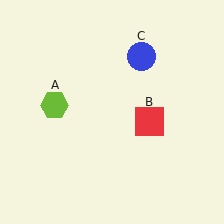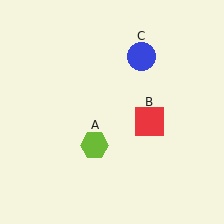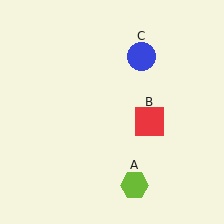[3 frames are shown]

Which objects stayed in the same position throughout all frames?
Red square (object B) and blue circle (object C) remained stationary.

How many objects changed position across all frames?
1 object changed position: lime hexagon (object A).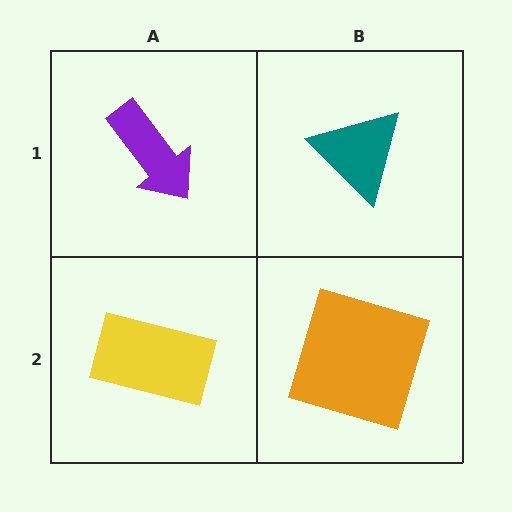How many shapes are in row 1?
2 shapes.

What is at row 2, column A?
A yellow rectangle.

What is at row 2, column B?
An orange square.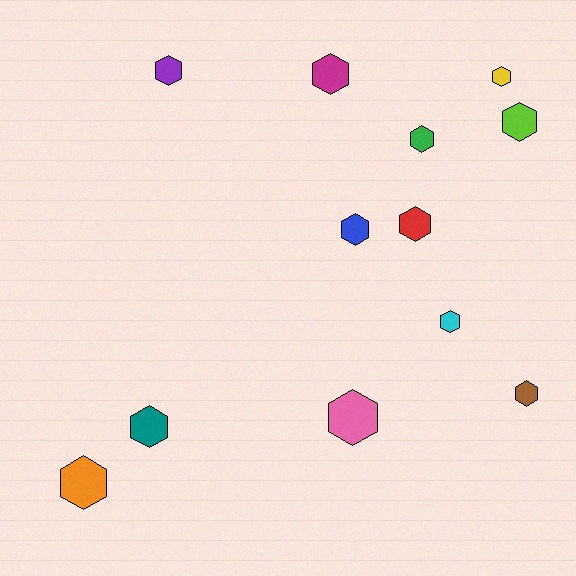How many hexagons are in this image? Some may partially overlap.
There are 12 hexagons.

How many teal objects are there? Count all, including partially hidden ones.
There is 1 teal object.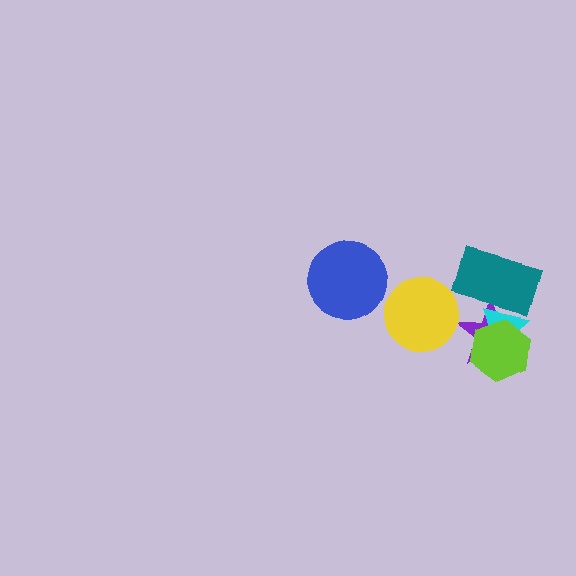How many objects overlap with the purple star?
3 objects overlap with the purple star.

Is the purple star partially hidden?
Yes, it is partially covered by another shape.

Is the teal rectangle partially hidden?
No, no other shape covers it.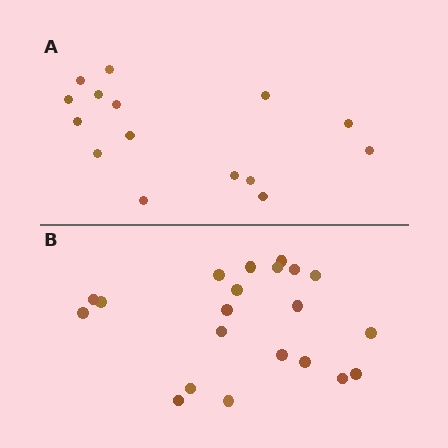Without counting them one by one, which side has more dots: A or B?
Region B (the bottom region) has more dots.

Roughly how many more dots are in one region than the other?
Region B has about 6 more dots than region A.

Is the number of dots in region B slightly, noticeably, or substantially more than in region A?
Region B has noticeably more, but not dramatically so. The ratio is roughly 1.4 to 1.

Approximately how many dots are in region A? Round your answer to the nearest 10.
About 20 dots. (The exact count is 15, which rounds to 20.)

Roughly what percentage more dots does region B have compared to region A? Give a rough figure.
About 40% more.